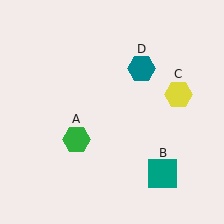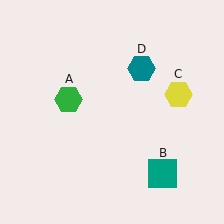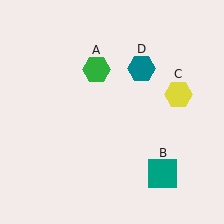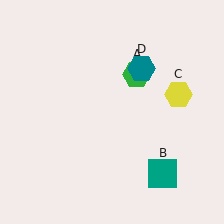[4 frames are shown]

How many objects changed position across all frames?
1 object changed position: green hexagon (object A).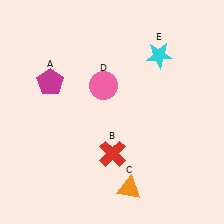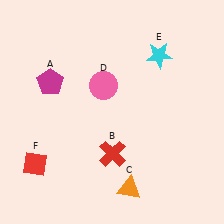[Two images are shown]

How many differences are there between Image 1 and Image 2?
There is 1 difference between the two images.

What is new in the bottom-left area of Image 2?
A red diamond (F) was added in the bottom-left area of Image 2.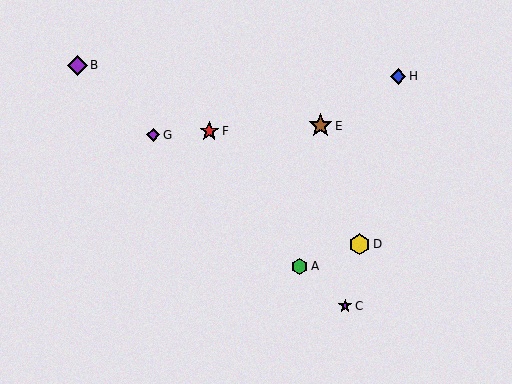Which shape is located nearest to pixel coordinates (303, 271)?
The green hexagon (labeled A) at (299, 266) is nearest to that location.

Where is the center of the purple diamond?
The center of the purple diamond is at (153, 135).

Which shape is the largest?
The brown star (labeled E) is the largest.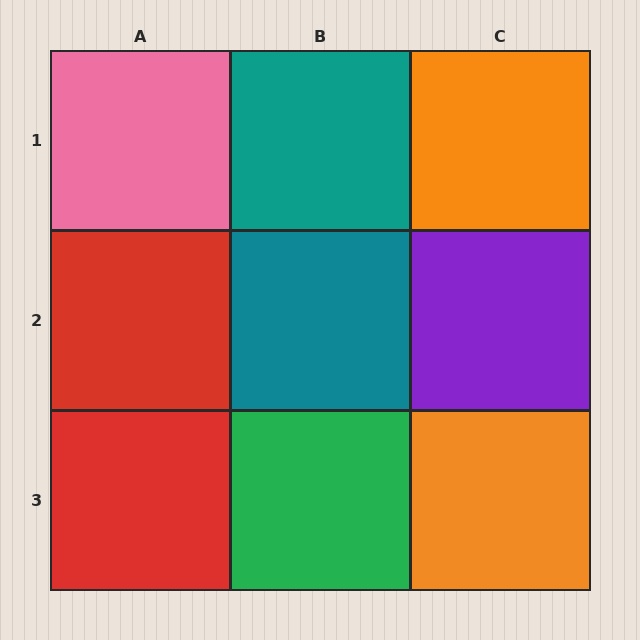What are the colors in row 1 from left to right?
Pink, teal, orange.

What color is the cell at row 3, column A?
Red.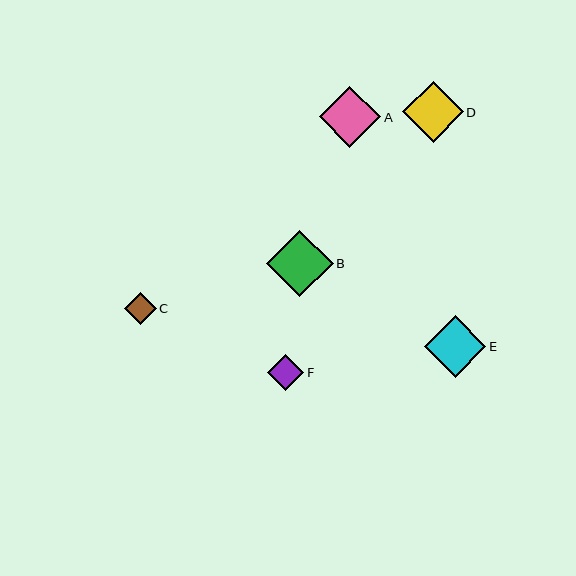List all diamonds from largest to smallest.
From largest to smallest: B, E, A, D, F, C.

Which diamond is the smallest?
Diamond C is the smallest with a size of approximately 32 pixels.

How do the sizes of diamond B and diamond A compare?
Diamond B and diamond A are approximately the same size.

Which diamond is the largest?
Diamond B is the largest with a size of approximately 67 pixels.